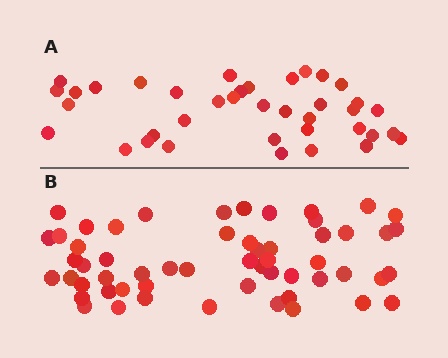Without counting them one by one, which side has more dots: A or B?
Region B (the bottom region) has more dots.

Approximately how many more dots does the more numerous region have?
Region B has approximately 20 more dots than region A.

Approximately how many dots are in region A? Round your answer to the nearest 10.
About 40 dots. (The exact count is 38, which rounds to 40.)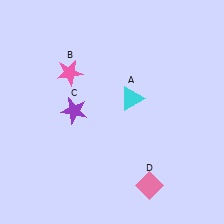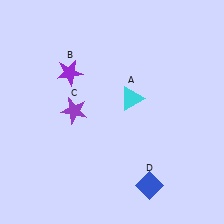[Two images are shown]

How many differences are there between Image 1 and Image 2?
There are 2 differences between the two images.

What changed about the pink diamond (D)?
In Image 1, D is pink. In Image 2, it changed to blue.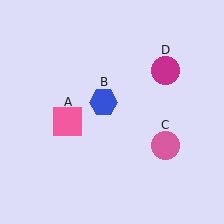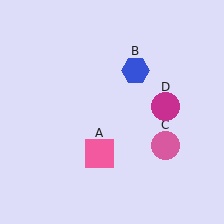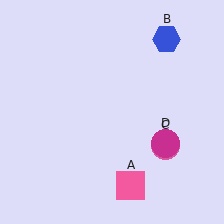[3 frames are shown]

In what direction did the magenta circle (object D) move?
The magenta circle (object D) moved down.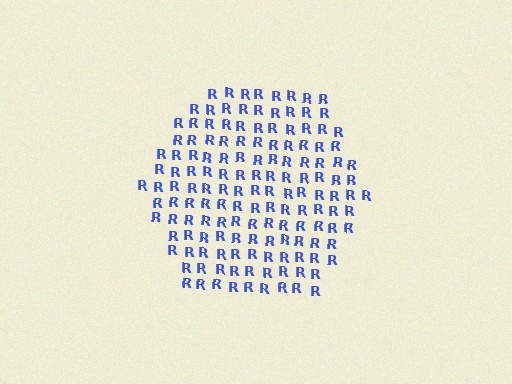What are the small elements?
The small elements are letter R's.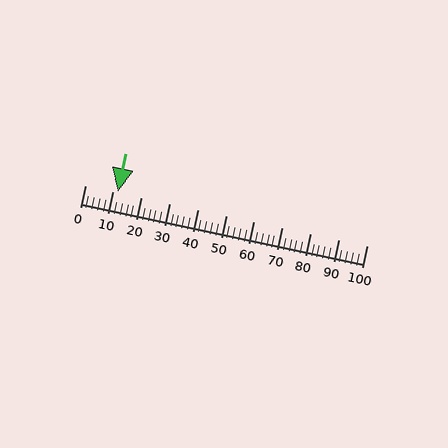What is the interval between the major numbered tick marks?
The major tick marks are spaced 10 units apart.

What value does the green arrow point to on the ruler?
The green arrow points to approximately 12.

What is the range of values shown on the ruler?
The ruler shows values from 0 to 100.